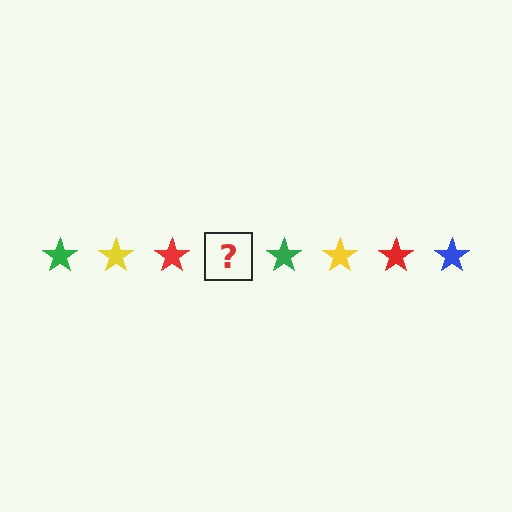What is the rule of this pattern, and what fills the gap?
The rule is that the pattern cycles through green, yellow, red, blue stars. The gap should be filled with a blue star.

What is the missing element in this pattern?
The missing element is a blue star.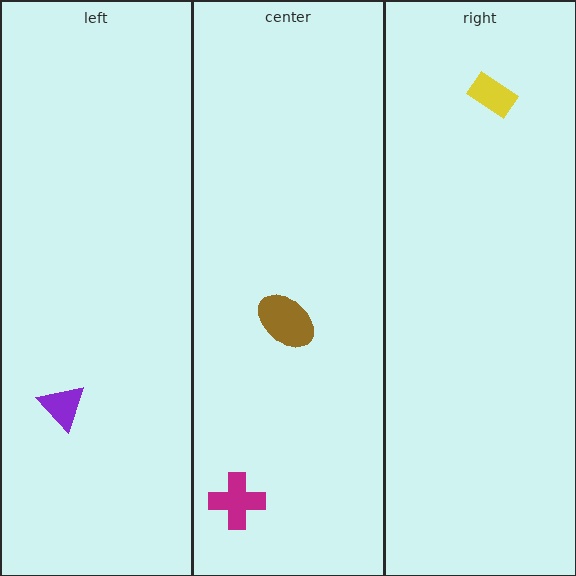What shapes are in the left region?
The purple triangle.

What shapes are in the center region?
The magenta cross, the brown ellipse.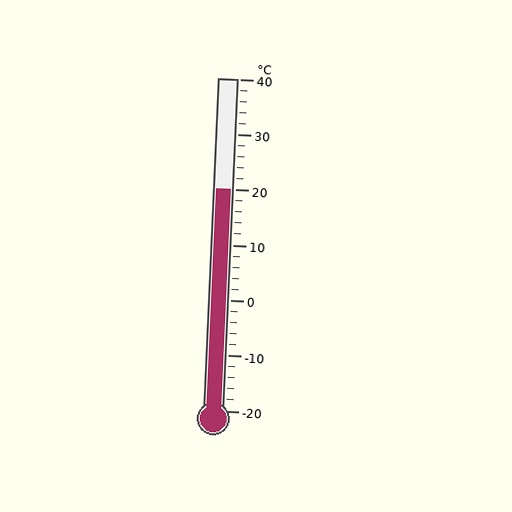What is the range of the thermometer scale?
The thermometer scale ranges from -20°C to 40°C.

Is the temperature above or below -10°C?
The temperature is above -10°C.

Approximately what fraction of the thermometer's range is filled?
The thermometer is filled to approximately 65% of its range.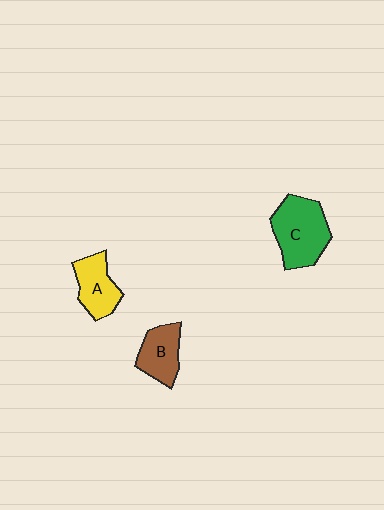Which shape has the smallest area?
Shape B (brown).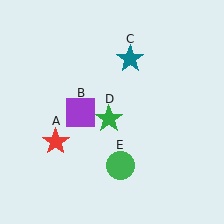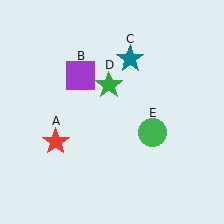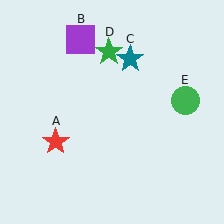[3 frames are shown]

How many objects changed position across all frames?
3 objects changed position: purple square (object B), green star (object D), green circle (object E).